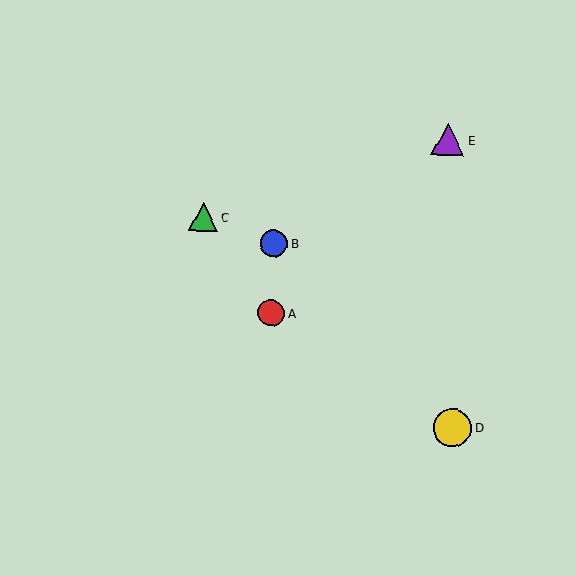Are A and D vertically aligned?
No, A is at x≈271 and D is at x≈452.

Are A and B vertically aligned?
Yes, both are at x≈271.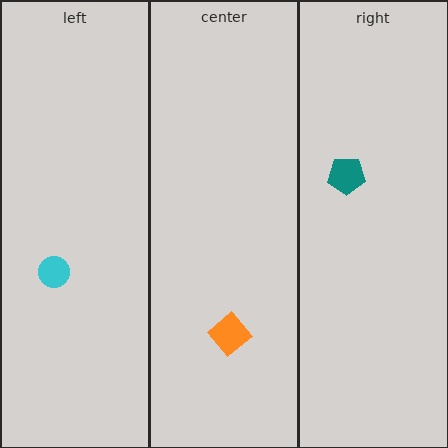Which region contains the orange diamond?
The center region.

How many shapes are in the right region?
1.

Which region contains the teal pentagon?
The right region.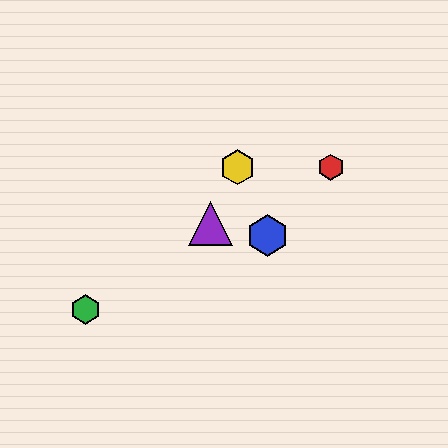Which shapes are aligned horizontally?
The red hexagon, the yellow hexagon are aligned horizontally.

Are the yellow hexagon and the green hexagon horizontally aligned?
No, the yellow hexagon is at y≈167 and the green hexagon is at y≈309.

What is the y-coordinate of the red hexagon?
The red hexagon is at y≈167.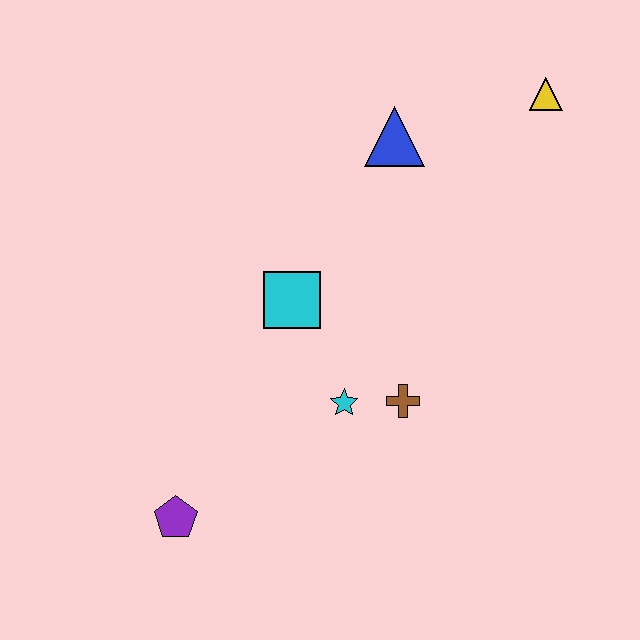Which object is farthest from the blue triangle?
The purple pentagon is farthest from the blue triangle.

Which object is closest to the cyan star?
The brown cross is closest to the cyan star.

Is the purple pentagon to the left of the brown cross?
Yes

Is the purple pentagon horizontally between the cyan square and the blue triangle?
No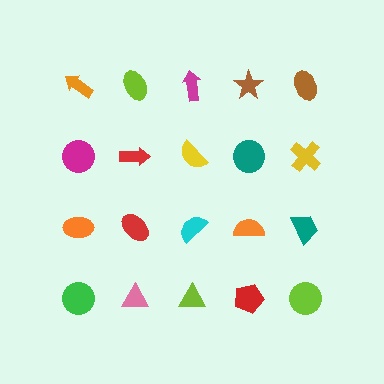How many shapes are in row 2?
5 shapes.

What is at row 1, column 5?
A brown ellipse.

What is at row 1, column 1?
An orange arrow.